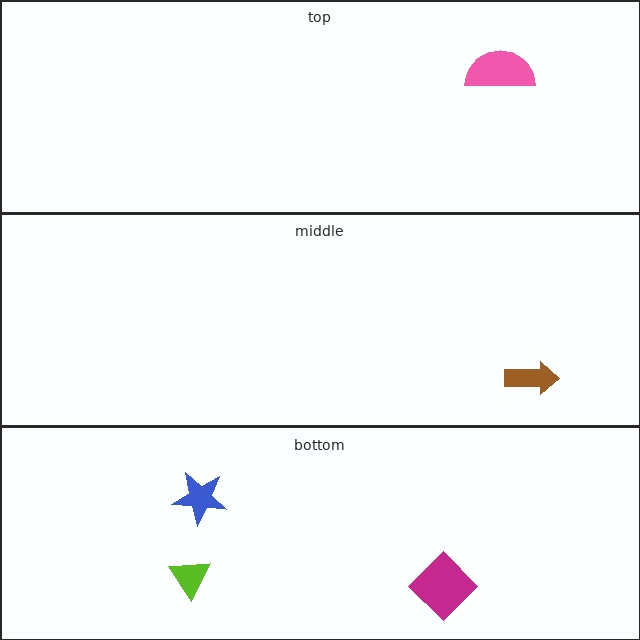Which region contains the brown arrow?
The middle region.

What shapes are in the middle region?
The brown arrow.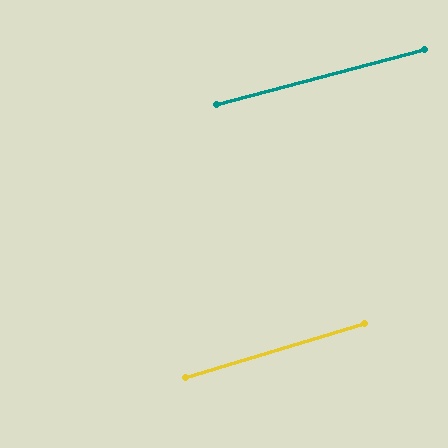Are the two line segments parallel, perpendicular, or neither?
Parallel — their directions differ by only 1.8°.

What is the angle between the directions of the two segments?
Approximately 2 degrees.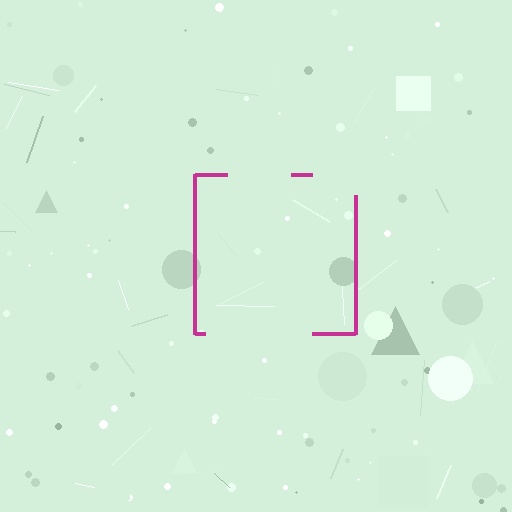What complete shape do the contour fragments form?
The contour fragments form a square.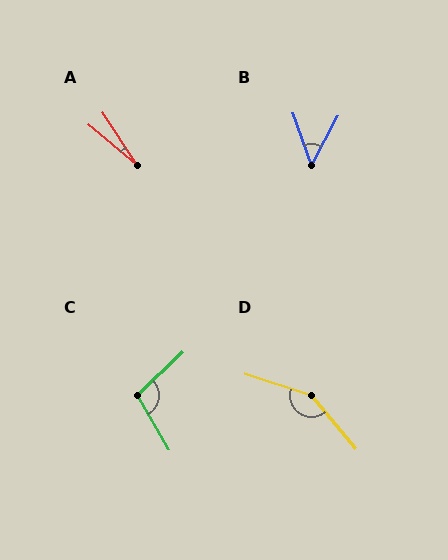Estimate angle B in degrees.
Approximately 48 degrees.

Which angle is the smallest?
A, at approximately 17 degrees.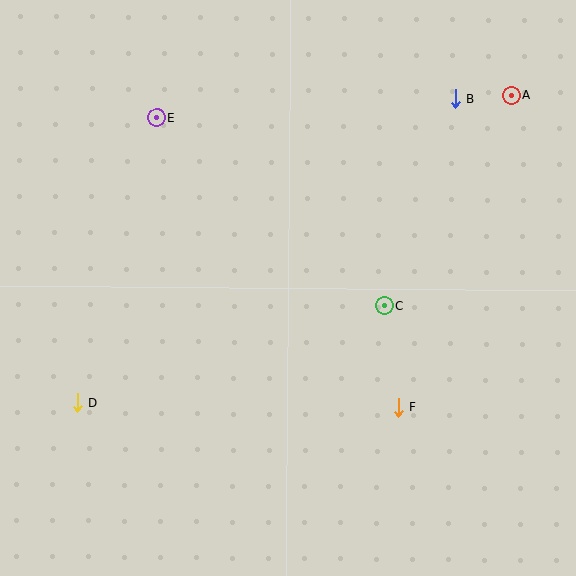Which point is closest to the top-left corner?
Point E is closest to the top-left corner.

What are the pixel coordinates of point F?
Point F is at (398, 407).